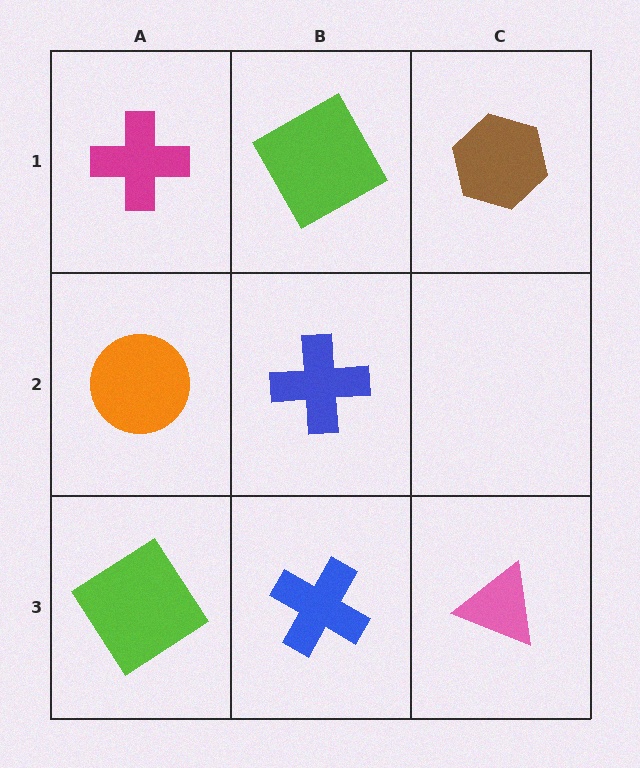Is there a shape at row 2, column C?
No, that cell is empty.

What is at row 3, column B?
A blue cross.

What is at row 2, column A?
An orange circle.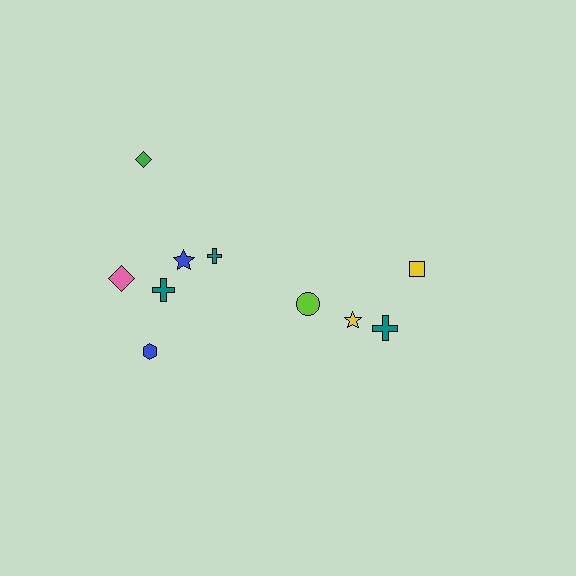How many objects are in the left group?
There are 6 objects.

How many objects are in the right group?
There are 4 objects.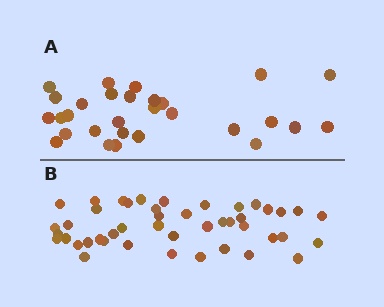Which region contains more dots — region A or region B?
Region B (the bottom region) has more dots.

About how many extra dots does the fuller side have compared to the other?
Region B has approximately 15 more dots than region A.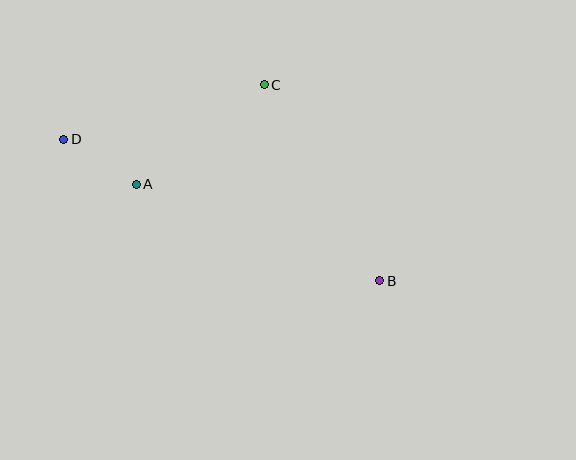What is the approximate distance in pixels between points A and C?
The distance between A and C is approximately 162 pixels.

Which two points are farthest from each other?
Points B and D are farthest from each other.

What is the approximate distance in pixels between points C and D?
The distance between C and D is approximately 208 pixels.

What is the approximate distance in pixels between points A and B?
The distance between A and B is approximately 262 pixels.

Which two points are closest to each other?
Points A and D are closest to each other.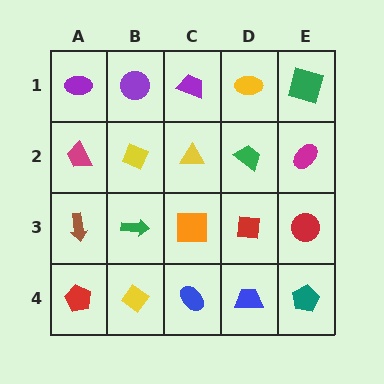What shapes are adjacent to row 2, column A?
A purple ellipse (row 1, column A), a brown arrow (row 3, column A), a yellow diamond (row 2, column B).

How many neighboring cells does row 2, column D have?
4.